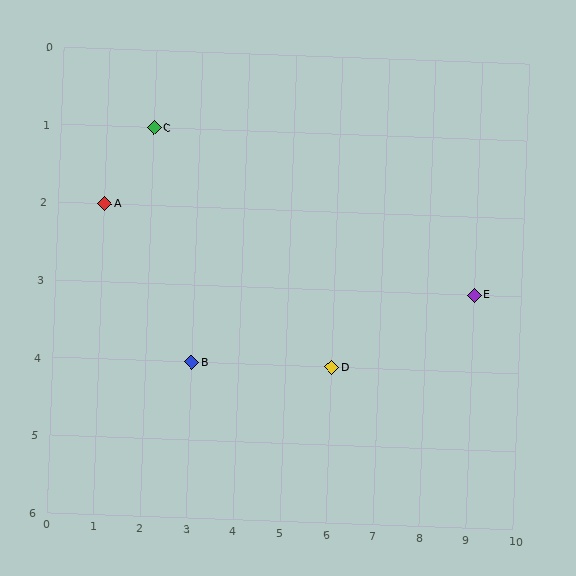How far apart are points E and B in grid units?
Points E and B are 6 columns and 1 row apart (about 6.1 grid units diagonally).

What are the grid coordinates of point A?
Point A is at grid coordinates (1, 2).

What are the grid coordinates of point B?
Point B is at grid coordinates (3, 4).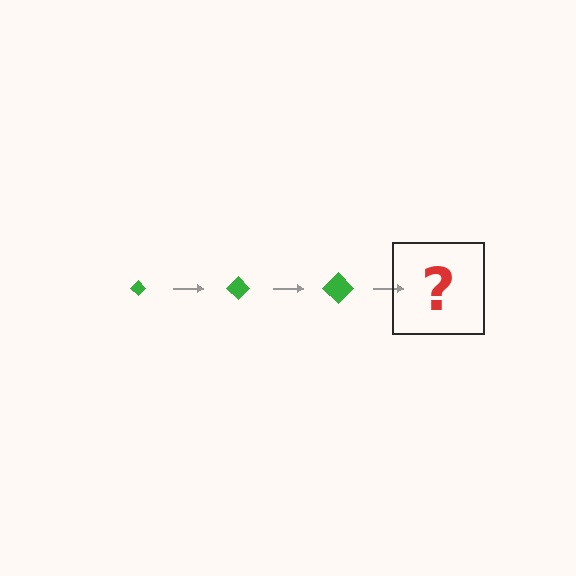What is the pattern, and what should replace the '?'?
The pattern is that the diamond gets progressively larger each step. The '?' should be a green diamond, larger than the previous one.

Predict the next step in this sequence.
The next step is a green diamond, larger than the previous one.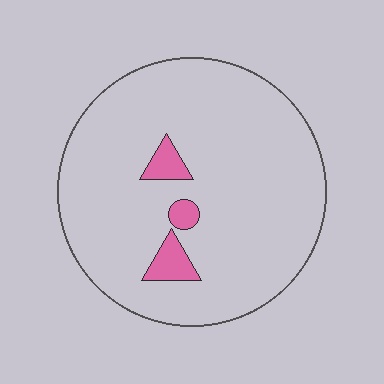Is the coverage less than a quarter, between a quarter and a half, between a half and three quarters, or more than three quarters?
Less than a quarter.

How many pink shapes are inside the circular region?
3.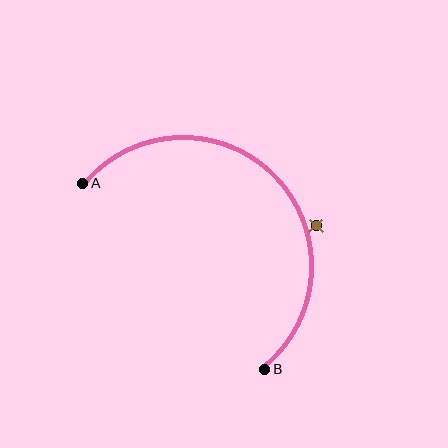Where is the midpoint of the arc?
The arc midpoint is the point on the curve farthest from the straight line joining A and B. It sits above and to the right of that line.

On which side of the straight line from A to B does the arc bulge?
The arc bulges above and to the right of the straight line connecting A and B.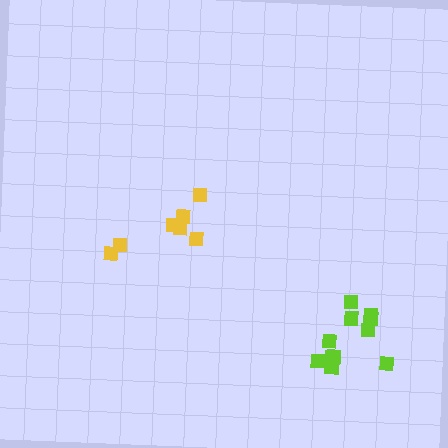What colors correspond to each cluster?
The clusters are colored: lime, yellow.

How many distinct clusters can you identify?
There are 2 distinct clusters.